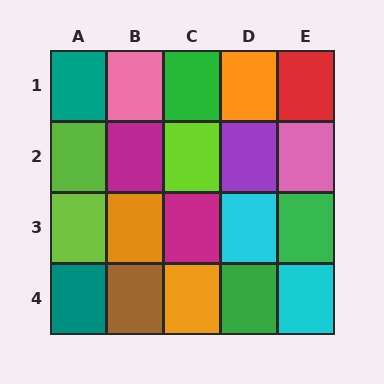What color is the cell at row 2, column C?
Lime.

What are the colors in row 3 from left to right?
Lime, orange, magenta, cyan, green.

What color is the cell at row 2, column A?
Lime.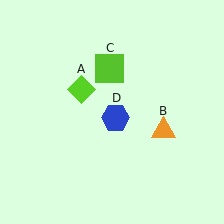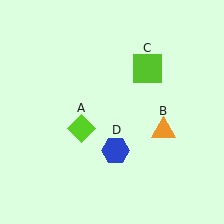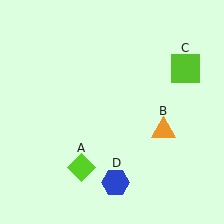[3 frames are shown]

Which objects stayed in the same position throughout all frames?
Orange triangle (object B) remained stationary.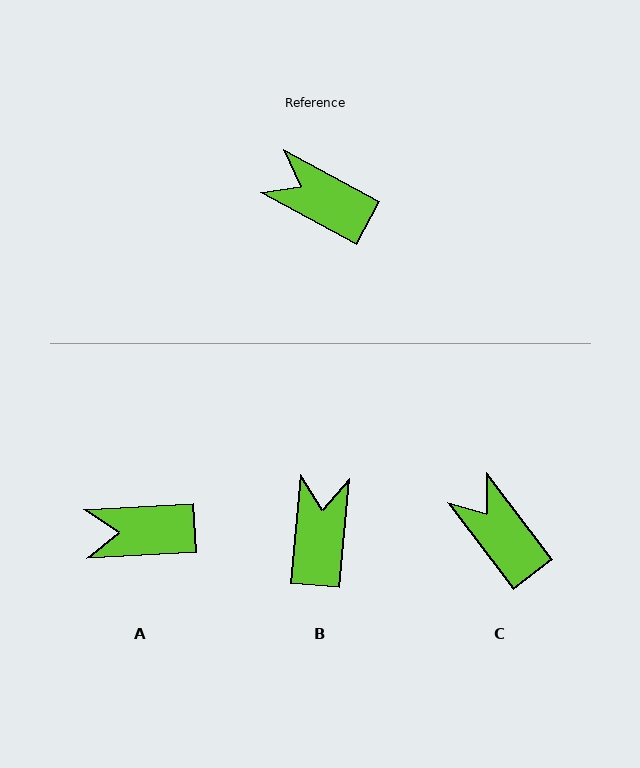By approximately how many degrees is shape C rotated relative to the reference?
Approximately 25 degrees clockwise.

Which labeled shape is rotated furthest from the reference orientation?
B, about 67 degrees away.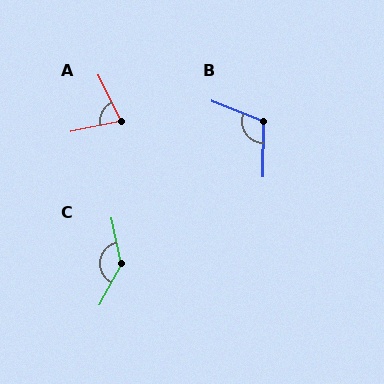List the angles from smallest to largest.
A (76°), B (111°), C (140°).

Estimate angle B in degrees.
Approximately 111 degrees.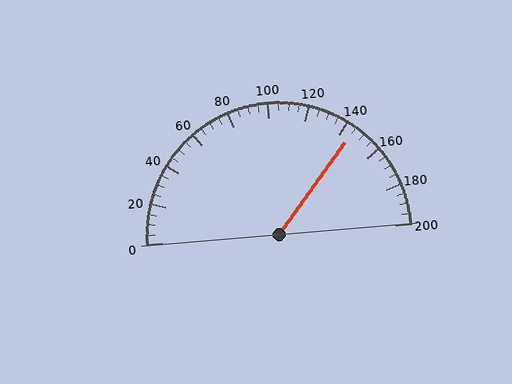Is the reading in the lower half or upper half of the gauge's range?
The reading is in the upper half of the range (0 to 200).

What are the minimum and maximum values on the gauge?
The gauge ranges from 0 to 200.